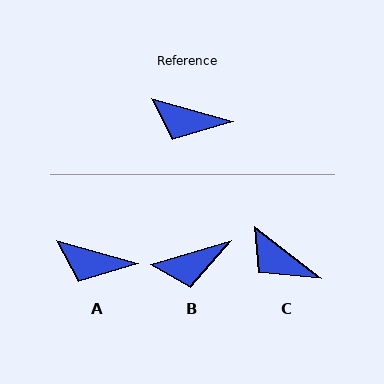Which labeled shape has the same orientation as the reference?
A.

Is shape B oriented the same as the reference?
No, it is off by about 32 degrees.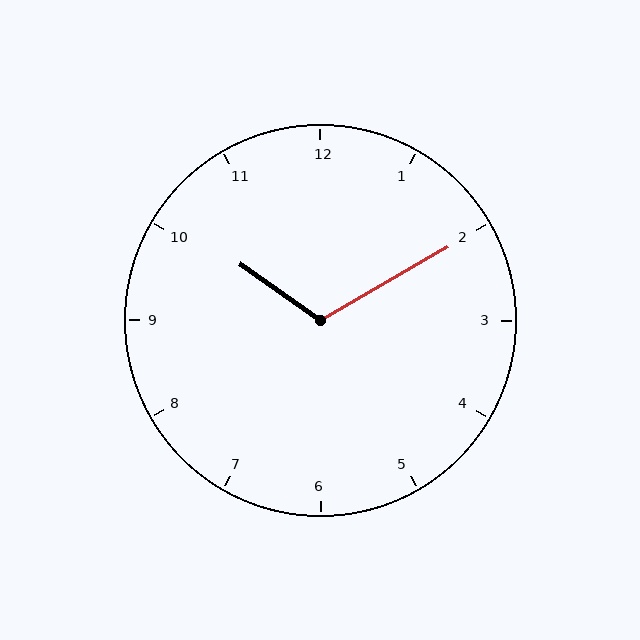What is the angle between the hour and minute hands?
Approximately 115 degrees.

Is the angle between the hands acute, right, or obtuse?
It is obtuse.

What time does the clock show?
10:10.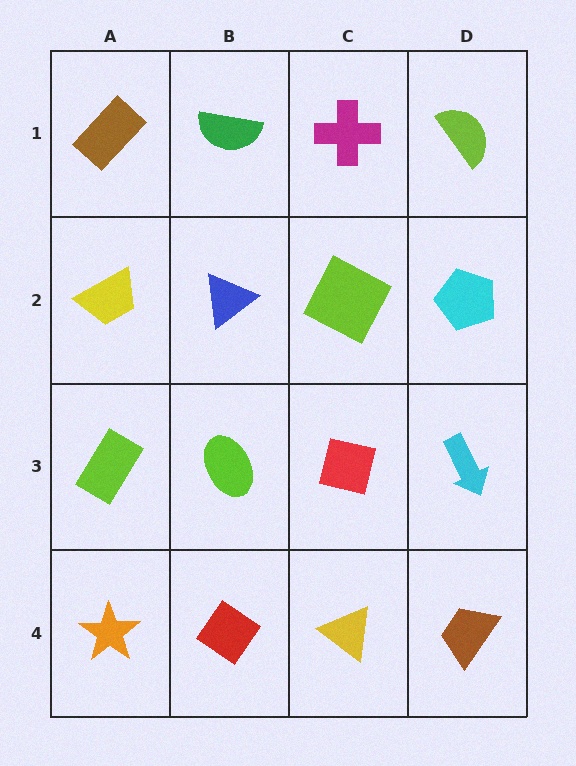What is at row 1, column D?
A lime semicircle.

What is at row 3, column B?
A lime ellipse.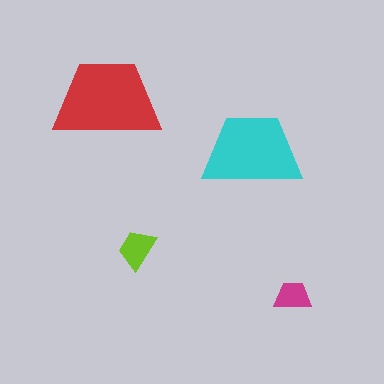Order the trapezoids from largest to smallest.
the red one, the cyan one, the lime one, the magenta one.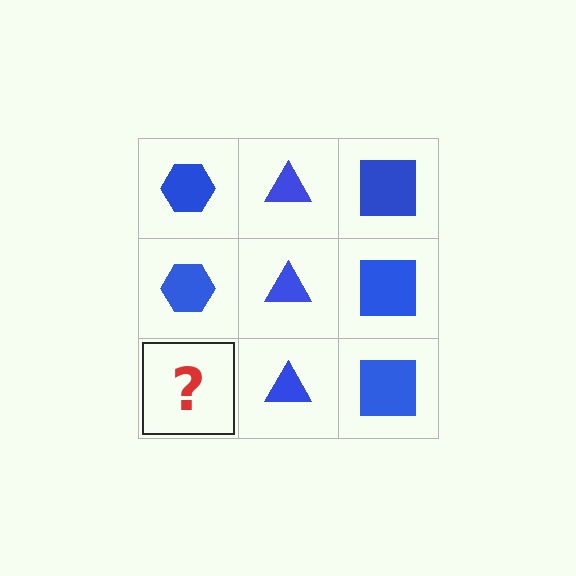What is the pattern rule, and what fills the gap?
The rule is that each column has a consistent shape. The gap should be filled with a blue hexagon.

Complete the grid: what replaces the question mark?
The question mark should be replaced with a blue hexagon.